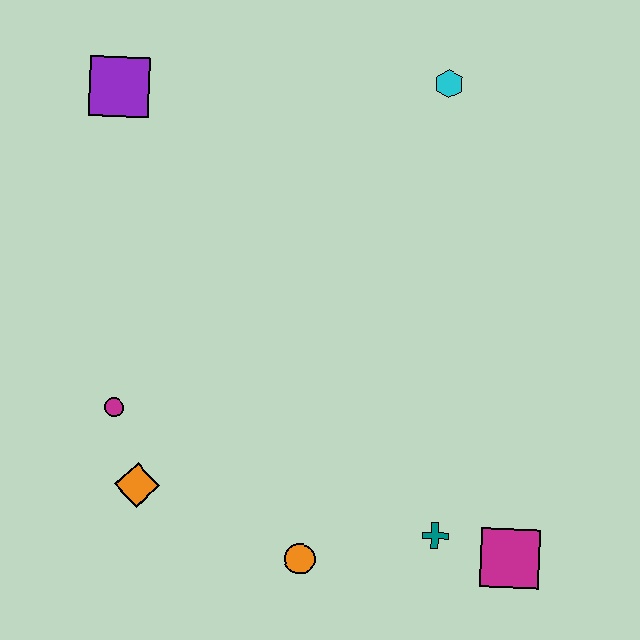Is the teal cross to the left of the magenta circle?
No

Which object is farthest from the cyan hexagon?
The orange diamond is farthest from the cyan hexagon.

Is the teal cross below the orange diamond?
Yes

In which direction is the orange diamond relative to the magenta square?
The orange diamond is to the left of the magenta square.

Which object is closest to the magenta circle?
The orange diamond is closest to the magenta circle.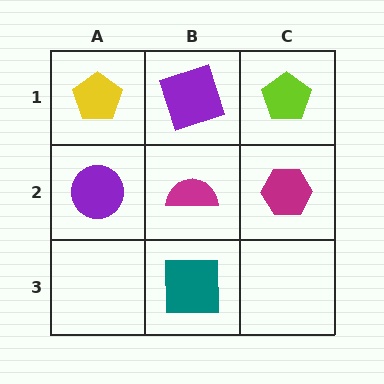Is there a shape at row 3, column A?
No, that cell is empty.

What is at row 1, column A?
A yellow pentagon.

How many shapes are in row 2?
3 shapes.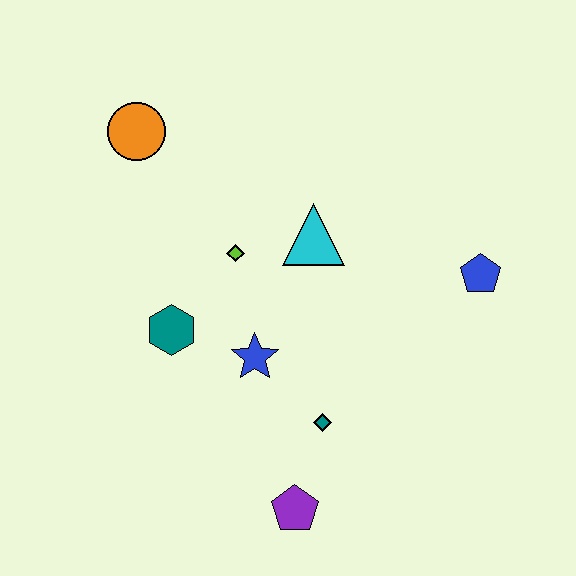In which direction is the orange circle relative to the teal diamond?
The orange circle is above the teal diamond.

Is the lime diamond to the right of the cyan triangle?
No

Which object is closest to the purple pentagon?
The teal diamond is closest to the purple pentagon.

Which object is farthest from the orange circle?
The purple pentagon is farthest from the orange circle.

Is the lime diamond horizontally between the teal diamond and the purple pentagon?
No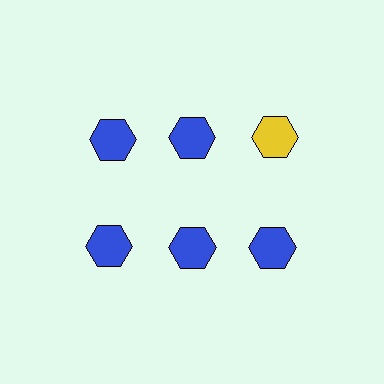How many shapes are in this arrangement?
There are 6 shapes arranged in a grid pattern.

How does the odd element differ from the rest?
It has a different color: yellow instead of blue.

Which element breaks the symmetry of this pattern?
The yellow hexagon in the top row, center column breaks the symmetry. All other shapes are blue hexagons.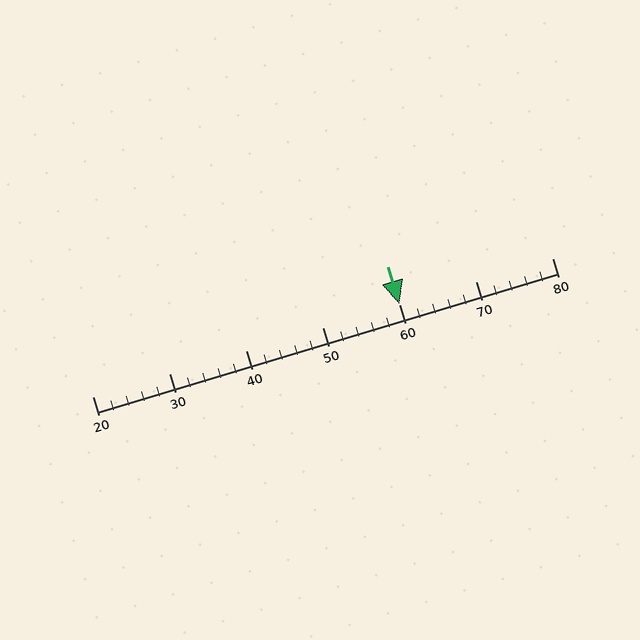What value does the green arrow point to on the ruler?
The green arrow points to approximately 60.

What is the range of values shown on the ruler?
The ruler shows values from 20 to 80.